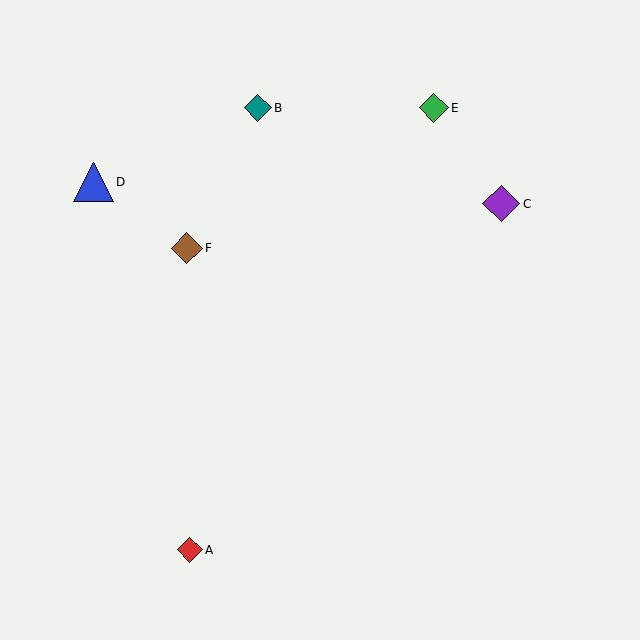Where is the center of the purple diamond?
The center of the purple diamond is at (501, 204).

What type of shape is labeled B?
Shape B is a teal diamond.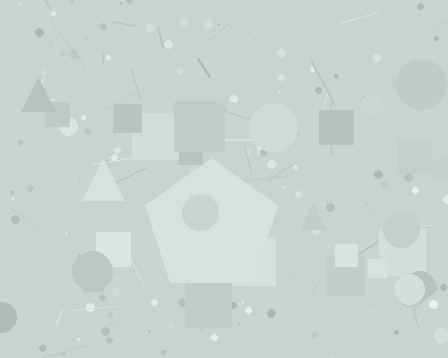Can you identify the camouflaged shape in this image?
The camouflaged shape is a pentagon.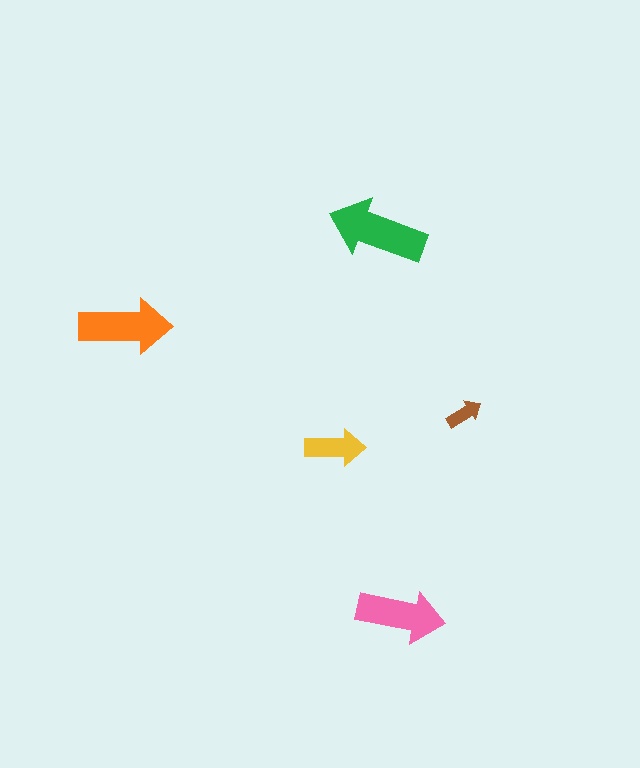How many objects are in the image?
There are 5 objects in the image.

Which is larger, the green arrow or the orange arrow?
The green one.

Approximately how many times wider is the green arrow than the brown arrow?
About 2.5 times wider.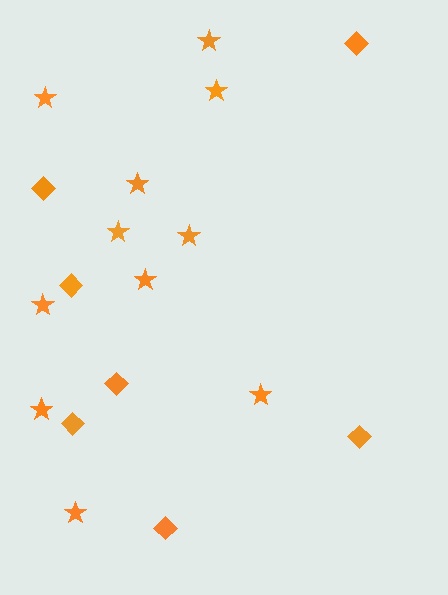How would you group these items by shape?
There are 2 groups: one group of stars (11) and one group of diamonds (7).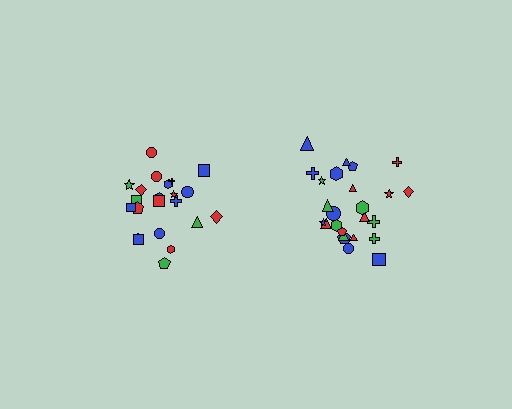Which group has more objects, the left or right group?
The right group.